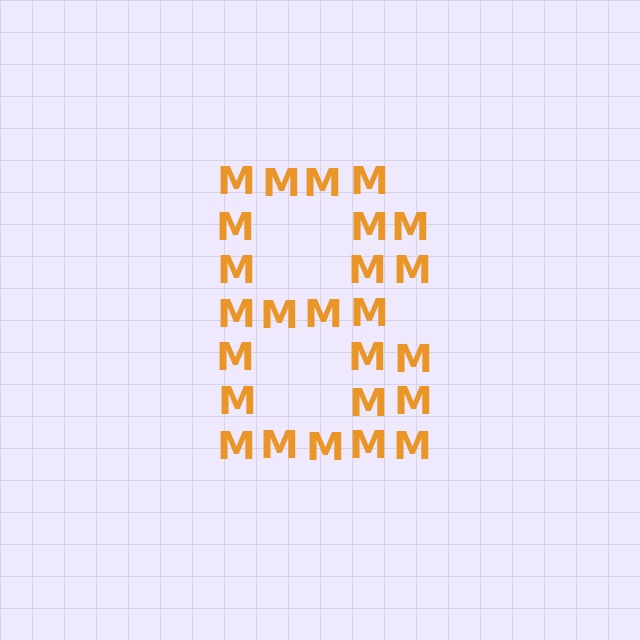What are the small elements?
The small elements are letter M's.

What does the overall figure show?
The overall figure shows the letter B.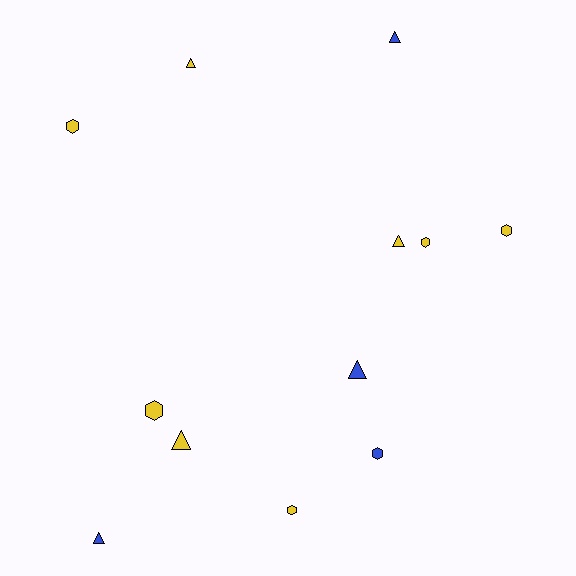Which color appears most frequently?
Yellow, with 8 objects.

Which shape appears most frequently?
Hexagon, with 6 objects.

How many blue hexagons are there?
There is 1 blue hexagon.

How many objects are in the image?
There are 12 objects.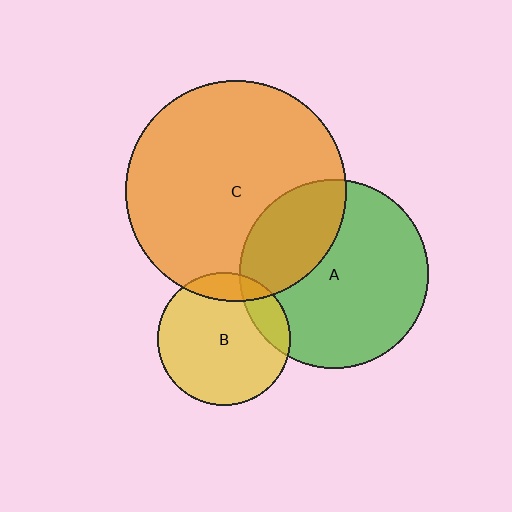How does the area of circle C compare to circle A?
Approximately 1.4 times.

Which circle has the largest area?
Circle C (orange).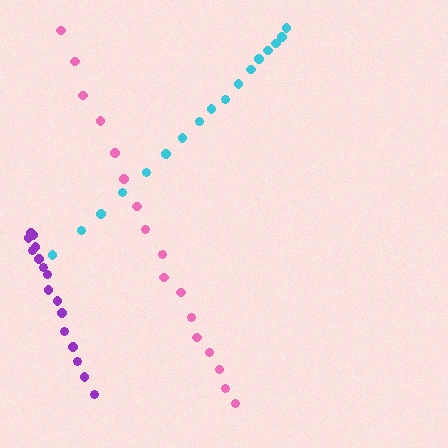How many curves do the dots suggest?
There are 3 distinct paths.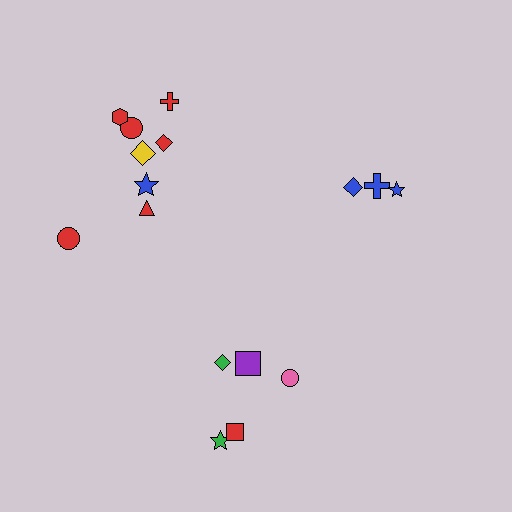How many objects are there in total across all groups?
There are 16 objects.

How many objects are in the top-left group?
There are 8 objects.